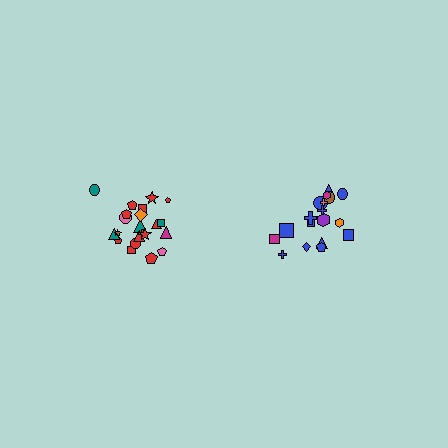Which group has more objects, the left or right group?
The left group.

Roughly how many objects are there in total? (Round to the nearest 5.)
Roughly 40 objects in total.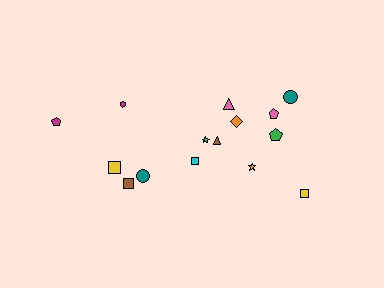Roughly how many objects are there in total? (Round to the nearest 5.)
Roughly 15 objects in total.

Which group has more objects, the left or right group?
The right group.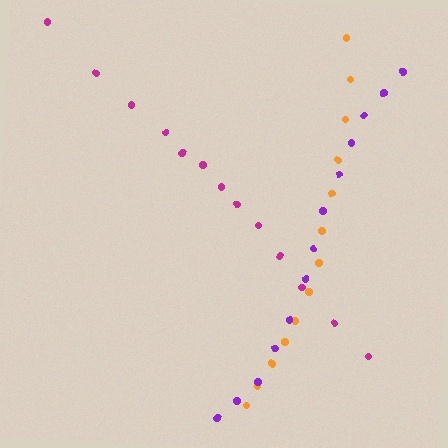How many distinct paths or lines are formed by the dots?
There are 3 distinct paths.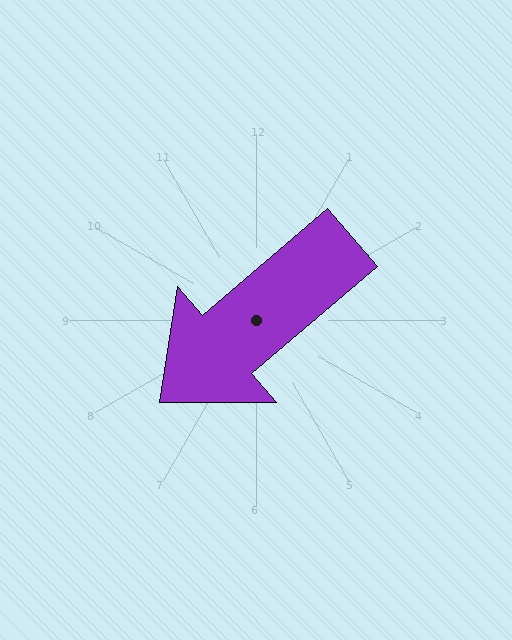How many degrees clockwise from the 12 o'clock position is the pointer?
Approximately 229 degrees.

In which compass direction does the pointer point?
Southwest.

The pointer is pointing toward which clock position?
Roughly 8 o'clock.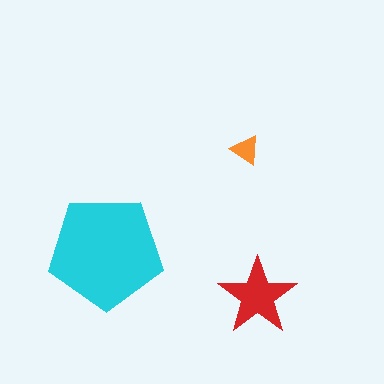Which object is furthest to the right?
The red star is rightmost.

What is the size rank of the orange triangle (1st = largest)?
3rd.